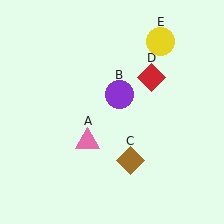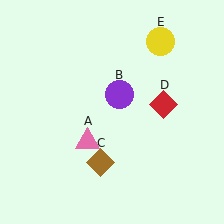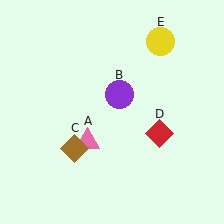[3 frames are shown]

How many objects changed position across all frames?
2 objects changed position: brown diamond (object C), red diamond (object D).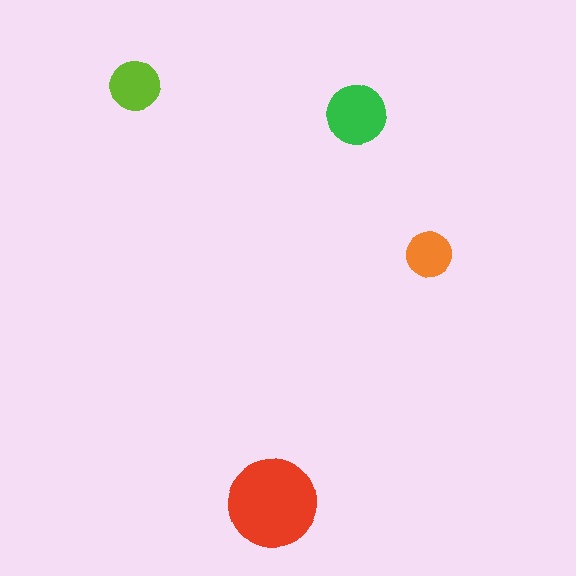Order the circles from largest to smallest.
the red one, the green one, the lime one, the orange one.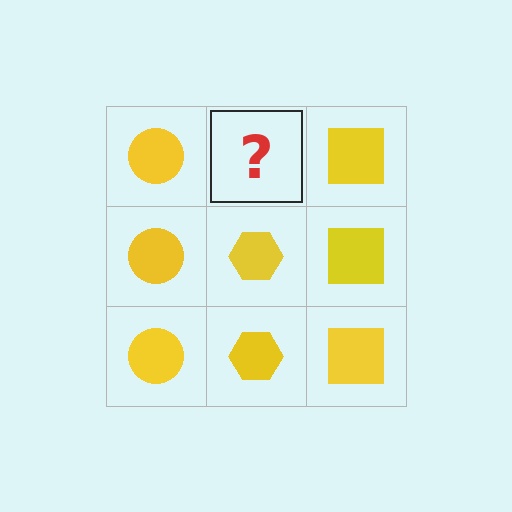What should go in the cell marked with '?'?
The missing cell should contain a yellow hexagon.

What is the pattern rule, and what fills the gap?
The rule is that each column has a consistent shape. The gap should be filled with a yellow hexagon.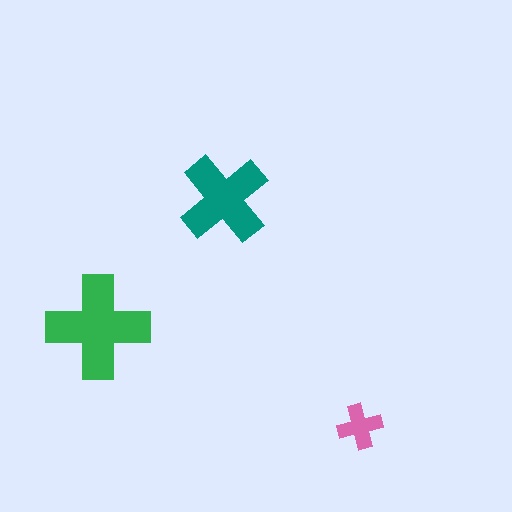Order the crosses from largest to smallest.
the green one, the teal one, the pink one.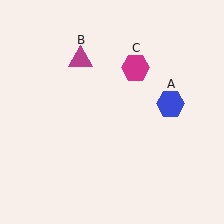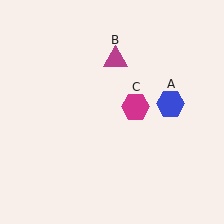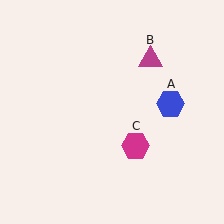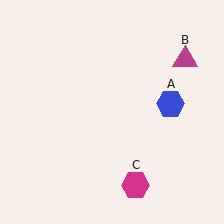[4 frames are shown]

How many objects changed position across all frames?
2 objects changed position: magenta triangle (object B), magenta hexagon (object C).